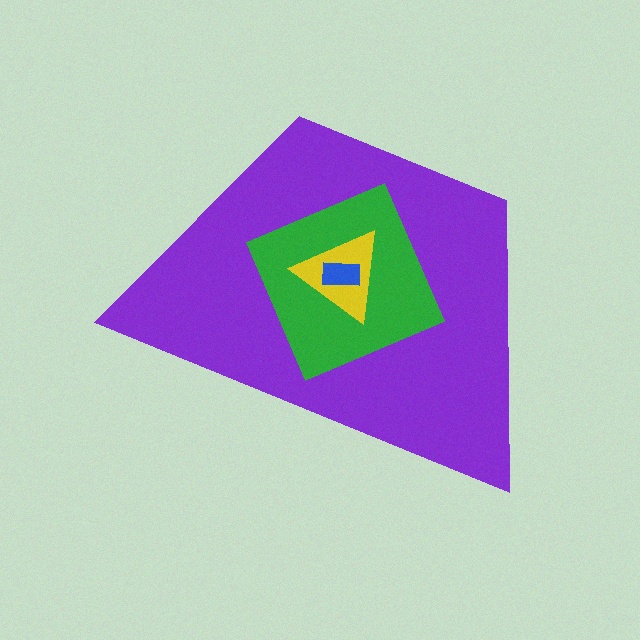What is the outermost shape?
The purple trapezoid.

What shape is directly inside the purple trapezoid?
The green diamond.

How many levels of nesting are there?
4.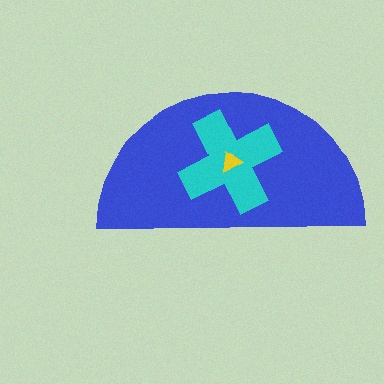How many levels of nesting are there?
3.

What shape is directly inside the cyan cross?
The yellow triangle.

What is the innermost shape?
The yellow triangle.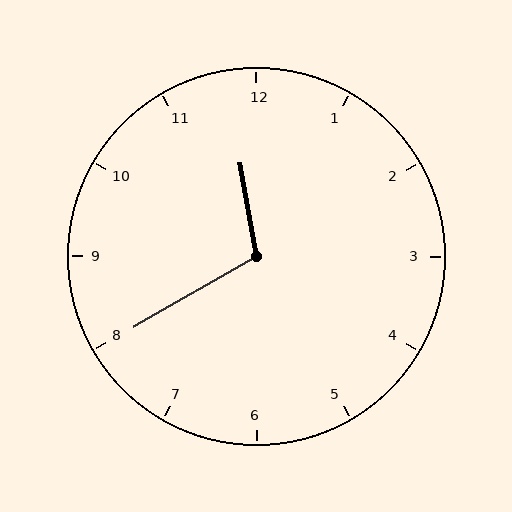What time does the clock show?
11:40.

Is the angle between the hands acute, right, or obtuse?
It is obtuse.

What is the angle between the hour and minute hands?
Approximately 110 degrees.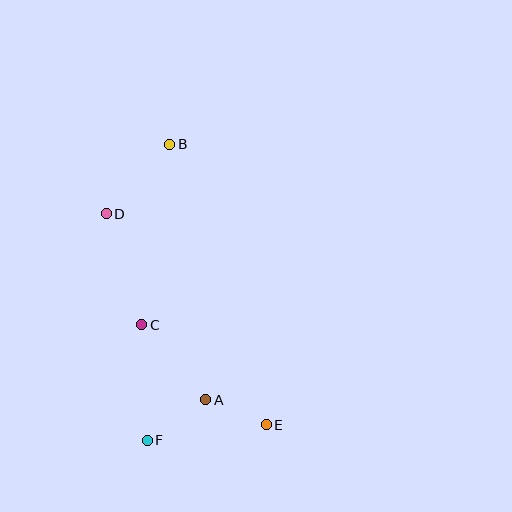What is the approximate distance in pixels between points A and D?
The distance between A and D is approximately 211 pixels.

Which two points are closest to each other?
Points A and E are closest to each other.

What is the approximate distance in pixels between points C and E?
The distance between C and E is approximately 160 pixels.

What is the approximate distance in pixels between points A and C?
The distance between A and C is approximately 99 pixels.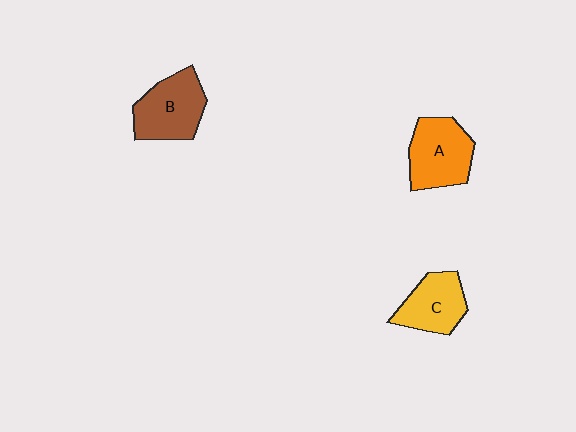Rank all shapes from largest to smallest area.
From largest to smallest: A (orange), B (brown), C (yellow).